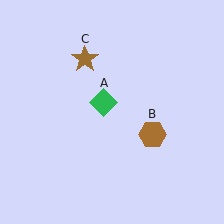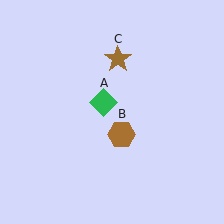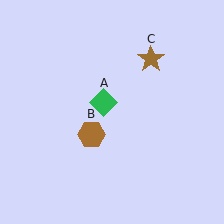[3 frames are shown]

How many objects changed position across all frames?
2 objects changed position: brown hexagon (object B), brown star (object C).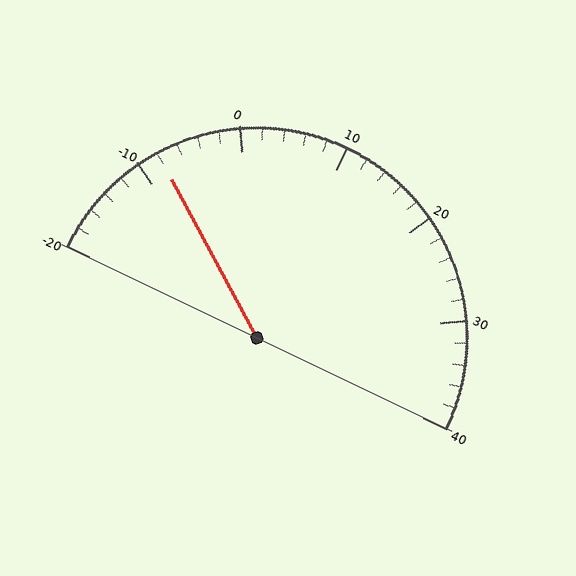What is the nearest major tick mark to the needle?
The nearest major tick mark is -10.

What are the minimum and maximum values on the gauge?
The gauge ranges from -20 to 40.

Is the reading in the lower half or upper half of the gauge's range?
The reading is in the lower half of the range (-20 to 40).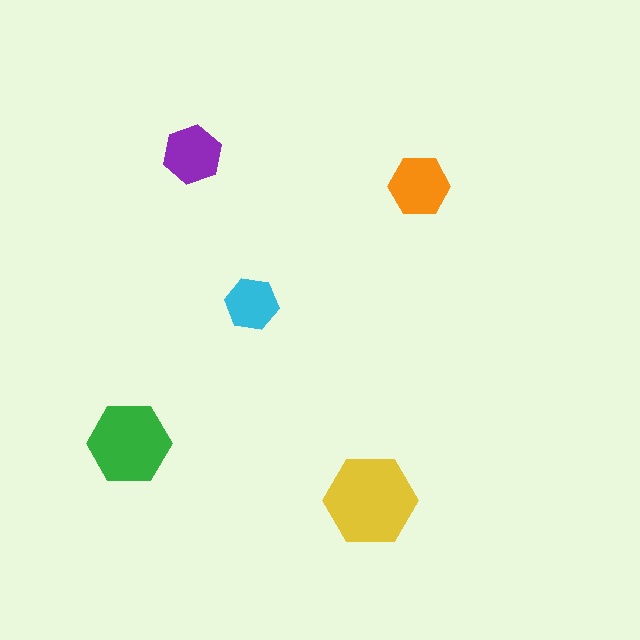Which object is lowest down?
The yellow hexagon is bottommost.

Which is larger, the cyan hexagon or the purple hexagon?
The purple one.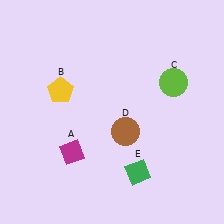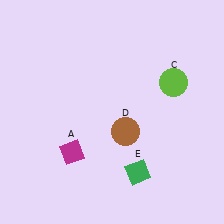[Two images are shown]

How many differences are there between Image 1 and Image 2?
There is 1 difference between the two images.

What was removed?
The yellow pentagon (B) was removed in Image 2.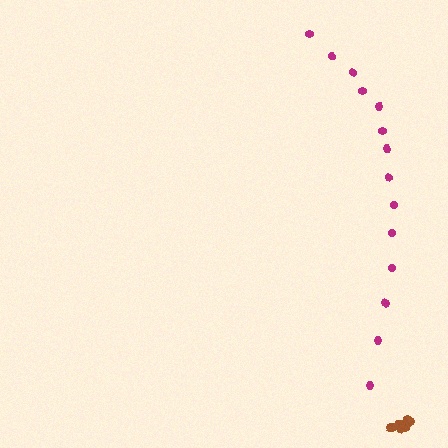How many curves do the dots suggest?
There are 2 distinct paths.